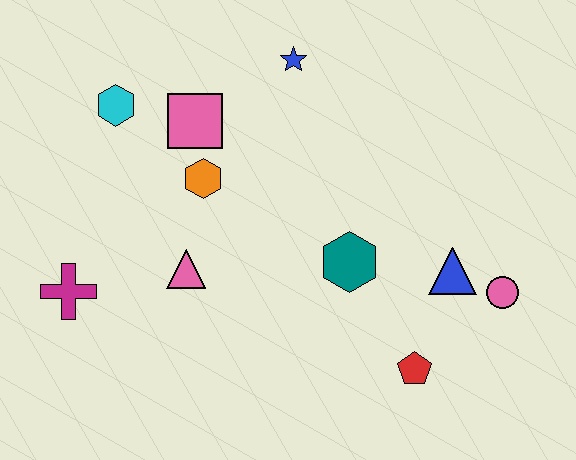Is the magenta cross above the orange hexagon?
No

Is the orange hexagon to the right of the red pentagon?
No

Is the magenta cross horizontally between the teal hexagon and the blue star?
No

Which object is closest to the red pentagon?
The blue triangle is closest to the red pentagon.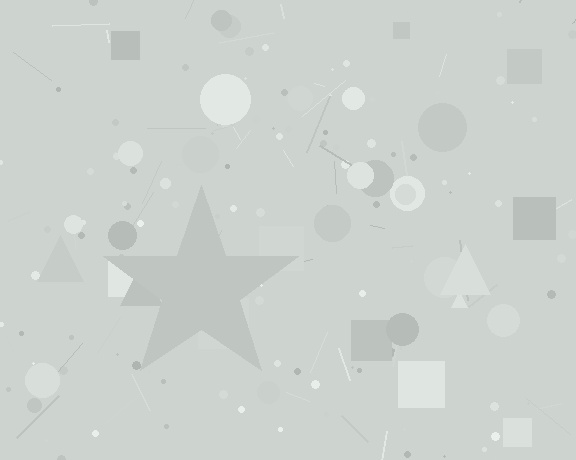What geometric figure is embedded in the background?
A star is embedded in the background.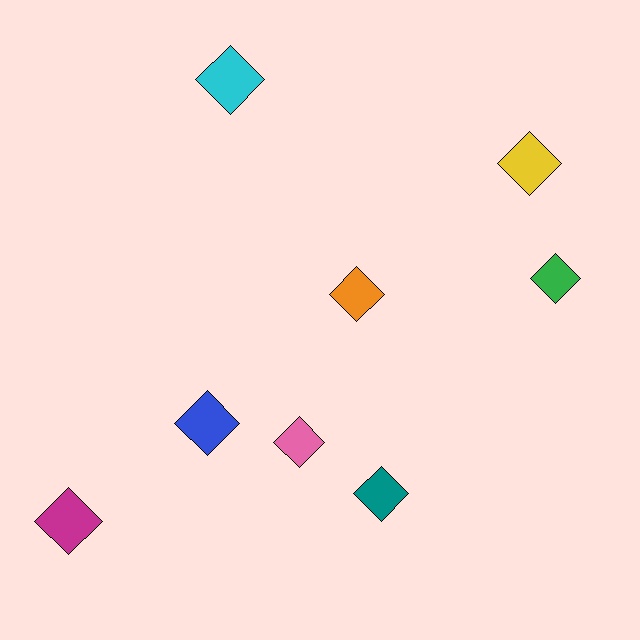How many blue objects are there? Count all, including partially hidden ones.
There is 1 blue object.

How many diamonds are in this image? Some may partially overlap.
There are 8 diamonds.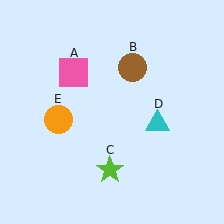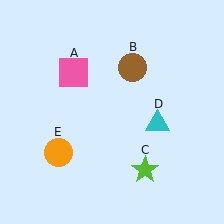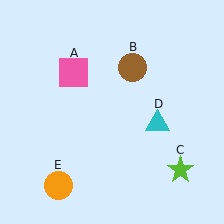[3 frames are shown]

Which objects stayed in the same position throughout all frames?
Pink square (object A) and brown circle (object B) and cyan triangle (object D) remained stationary.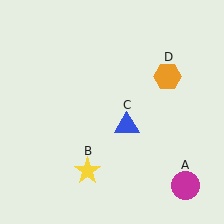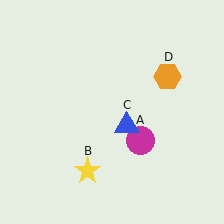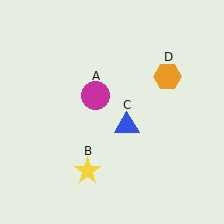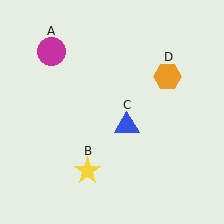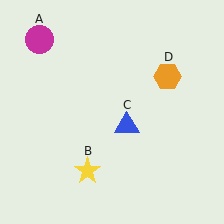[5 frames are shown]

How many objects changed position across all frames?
1 object changed position: magenta circle (object A).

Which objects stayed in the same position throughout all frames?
Yellow star (object B) and blue triangle (object C) and orange hexagon (object D) remained stationary.